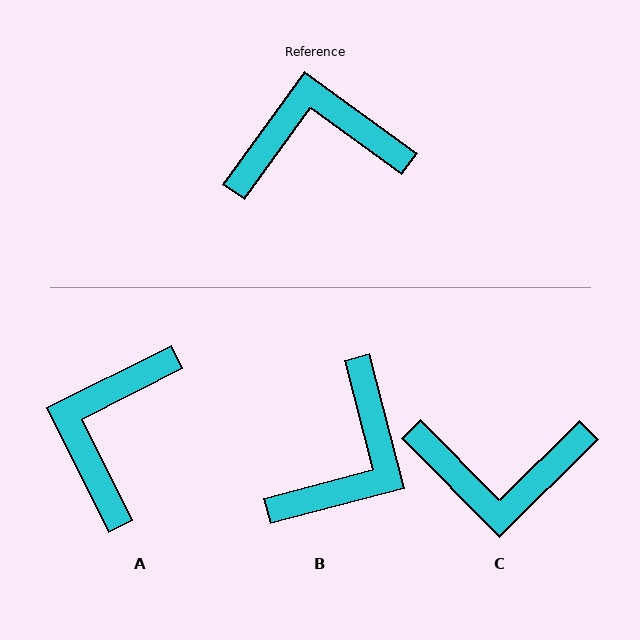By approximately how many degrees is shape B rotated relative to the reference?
Approximately 130 degrees clockwise.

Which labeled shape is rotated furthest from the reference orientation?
C, about 171 degrees away.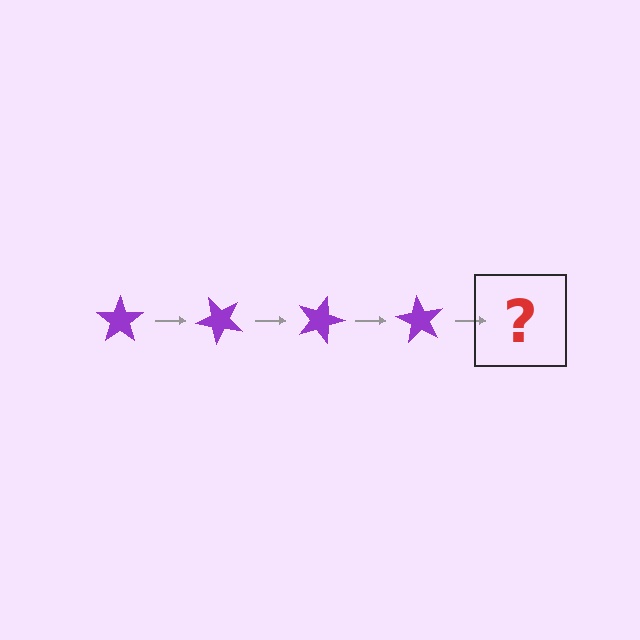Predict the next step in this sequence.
The next step is a purple star rotated 180 degrees.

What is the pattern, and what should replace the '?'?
The pattern is that the star rotates 45 degrees each step. The '?' should be a purple star rotated 180 degrees.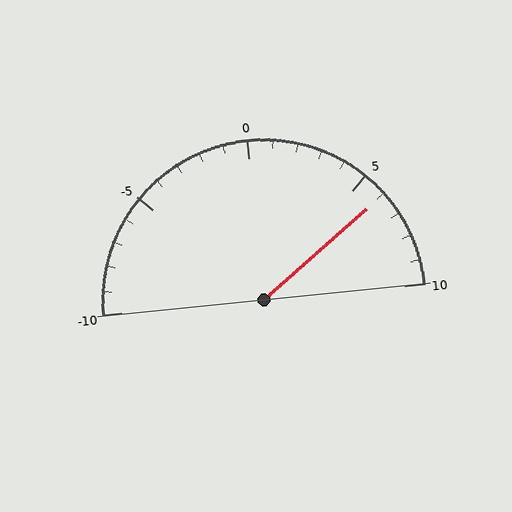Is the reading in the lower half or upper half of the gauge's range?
The reading is in the upper half of the range (-10 to 10).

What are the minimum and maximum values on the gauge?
The gauge ranges from -10 to 10.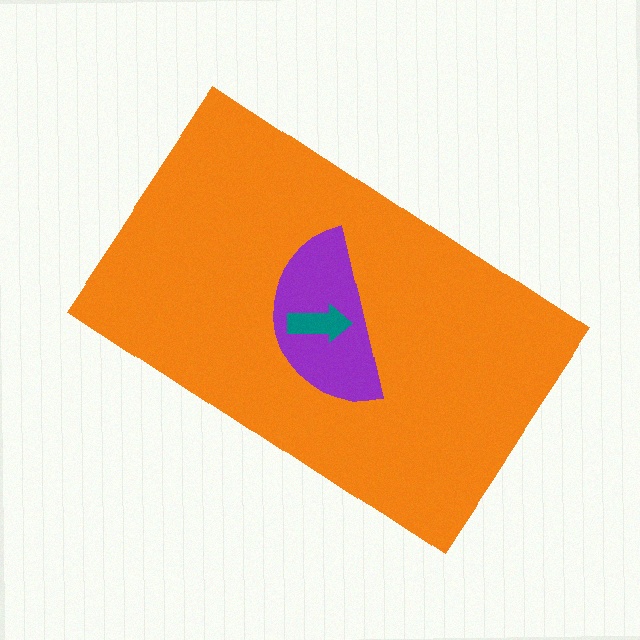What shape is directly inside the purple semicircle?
The teal arrow.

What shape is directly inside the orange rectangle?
The purple semicircle.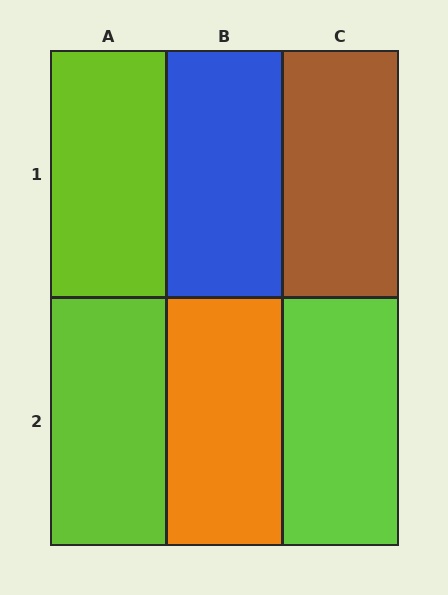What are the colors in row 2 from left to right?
Lime, orange, lime.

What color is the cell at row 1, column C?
Brown.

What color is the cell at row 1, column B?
Blue.